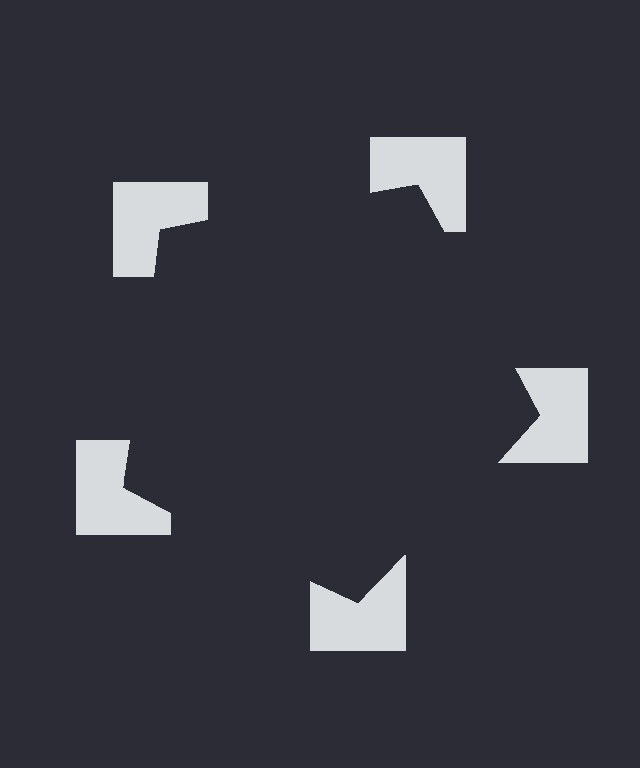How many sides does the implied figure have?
5 sides.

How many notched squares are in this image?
There are 5 — one at each vertex of the illusory pentagon.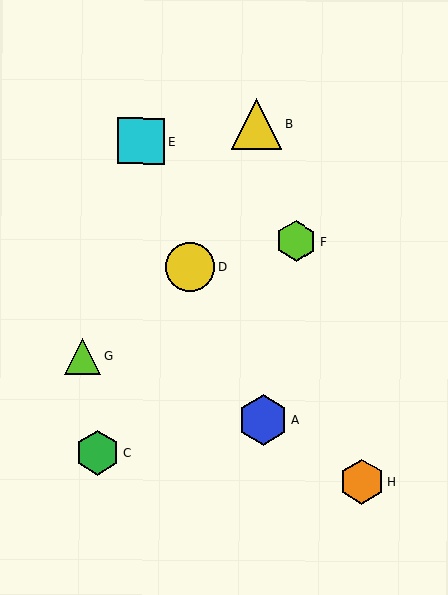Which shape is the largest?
The blue hexagon (labeled A) is the largest.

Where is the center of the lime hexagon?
The center of the lime hexagon is at (296, 241).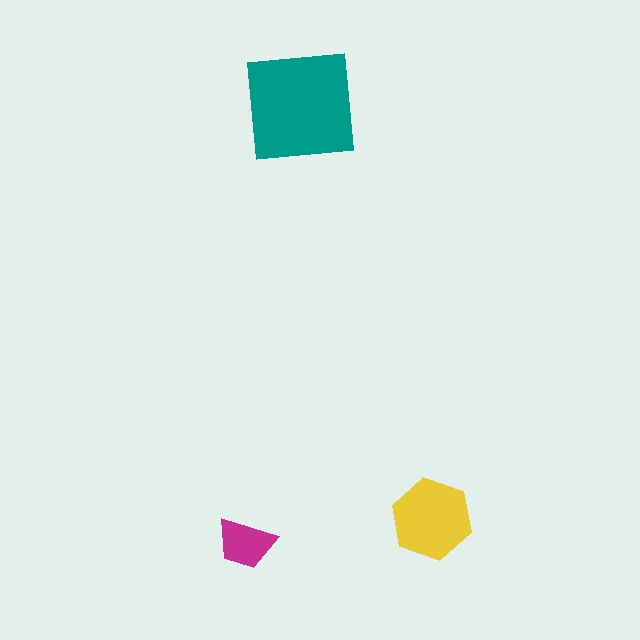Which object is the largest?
The teal square.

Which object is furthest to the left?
The magenta trapezoid is leftmost.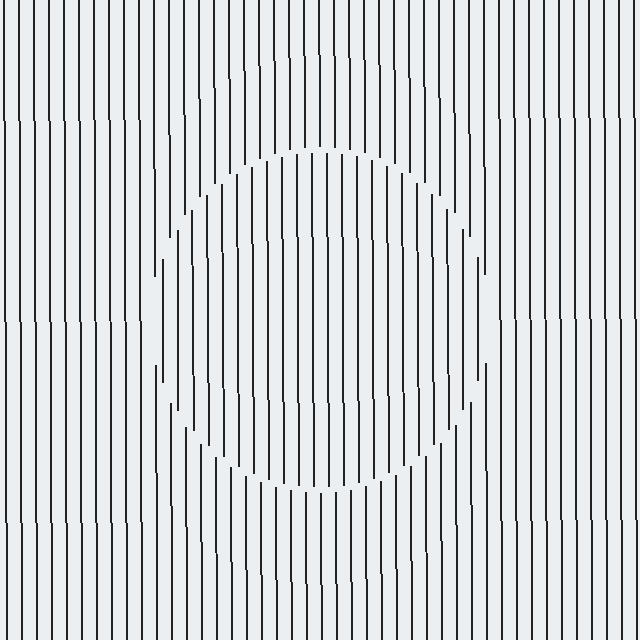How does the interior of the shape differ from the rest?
The interior of the shape contains the same grating, shifted by half a period — the contour is defined by the phase discontinuity where line-ends from the inner and outer gratings abut.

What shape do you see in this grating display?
An illusory circle. The interior of the shape contains the same grating, shifted by half a period — the contour is defined by the phase discontinuity where line-ends from the inner and outer gratings abut.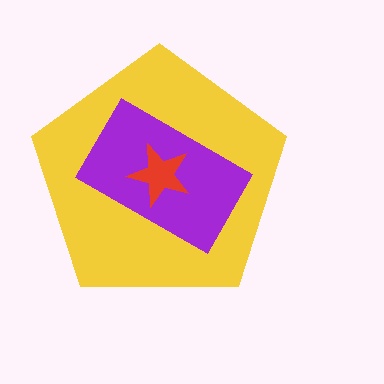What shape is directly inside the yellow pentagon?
The purple rectangle.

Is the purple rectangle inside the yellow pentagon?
Yes.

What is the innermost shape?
The red star.